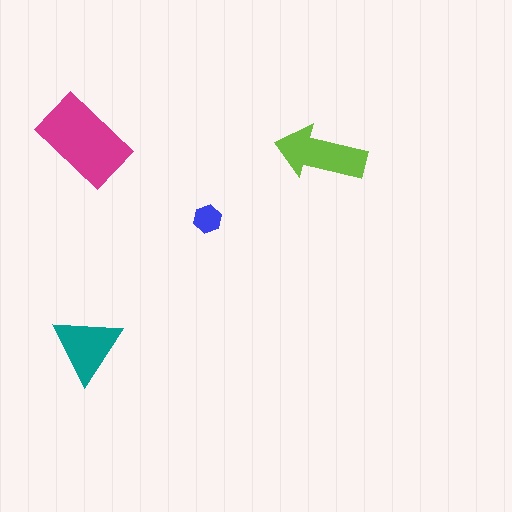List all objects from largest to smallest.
The magenta rectangle, the lime arrow, the teal triangle, the blue hexagon.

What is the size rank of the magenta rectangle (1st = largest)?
1st.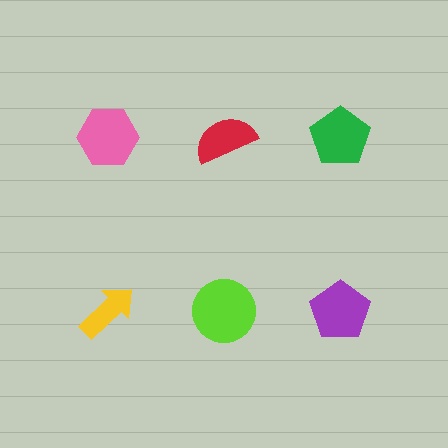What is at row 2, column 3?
A purple pentagon.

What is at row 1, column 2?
A red semicircle.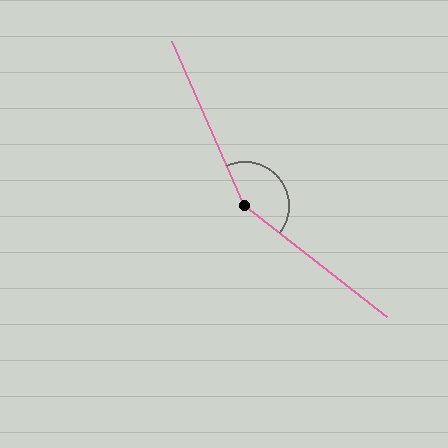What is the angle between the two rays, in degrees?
Approximately 152 degrees.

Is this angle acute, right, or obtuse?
It is obtuse.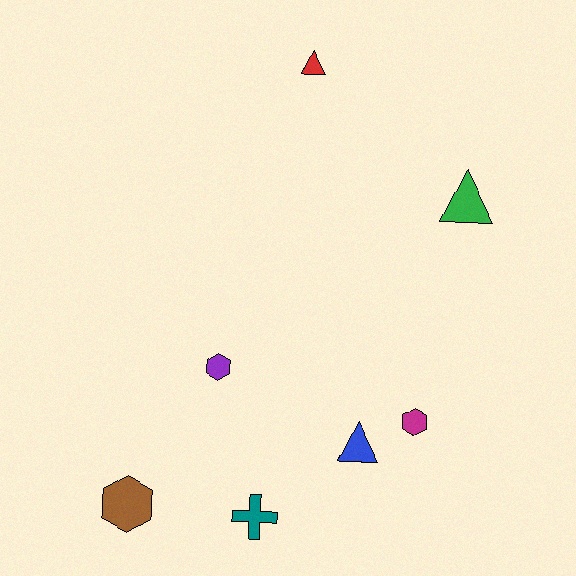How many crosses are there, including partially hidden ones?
There is 1 cross.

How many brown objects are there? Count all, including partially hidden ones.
There is 1 brown object.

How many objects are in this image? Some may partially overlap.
There are 7 objects.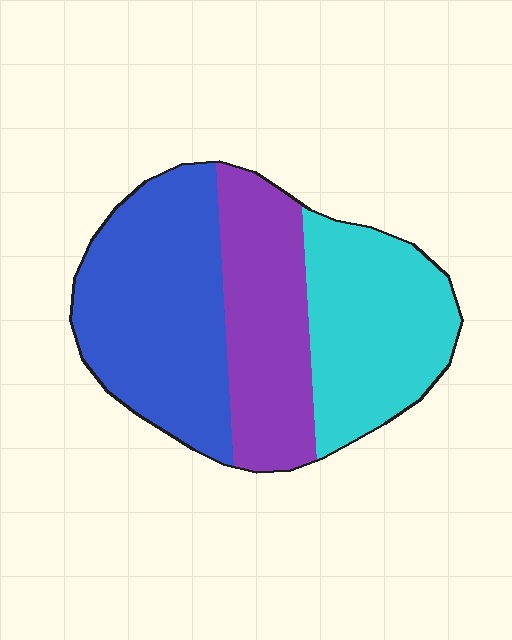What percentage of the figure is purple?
Purple takes up between a quarter and a half of the figure.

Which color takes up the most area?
Blue, at roughly 40%.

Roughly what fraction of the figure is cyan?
Cyan covers 32% of the figure.